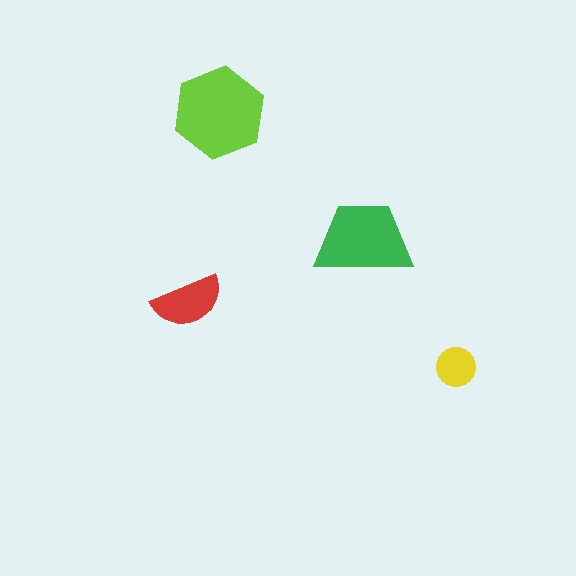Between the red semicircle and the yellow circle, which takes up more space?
The red semicircle.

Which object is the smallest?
The yellow circle.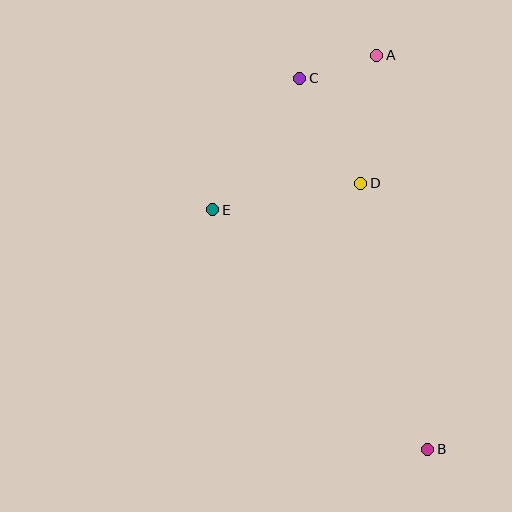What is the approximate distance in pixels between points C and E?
The distance between C and E is approximately 158 pixels.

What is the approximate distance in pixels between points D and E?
The distance between D and E is approximately 150 pixels.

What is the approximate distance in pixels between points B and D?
The distance between B and D is approximately 274 pixels.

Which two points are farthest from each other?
Points A and B are farthest from each other.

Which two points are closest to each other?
Points A and C are closest to each other.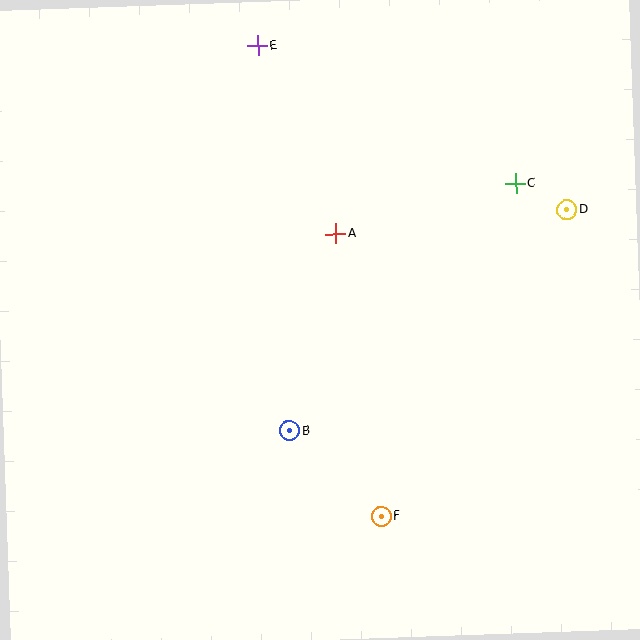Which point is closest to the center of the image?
Point A at (336, 234) is closest to the center.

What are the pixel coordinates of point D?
Point D is at (567, 209).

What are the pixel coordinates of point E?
Point E is at (258, 46).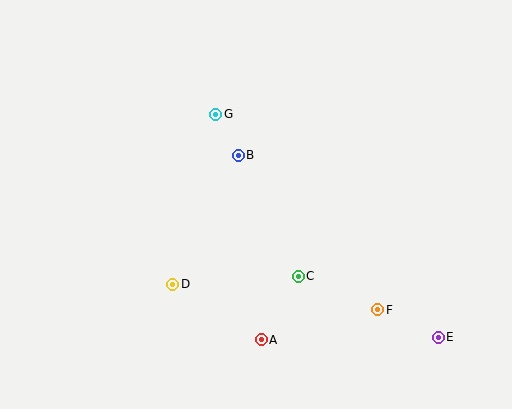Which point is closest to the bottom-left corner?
Point D is closest to the bottom-left corner.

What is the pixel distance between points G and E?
The distance between G and E is 315 pixels.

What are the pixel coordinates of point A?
Point A is at (261, 340).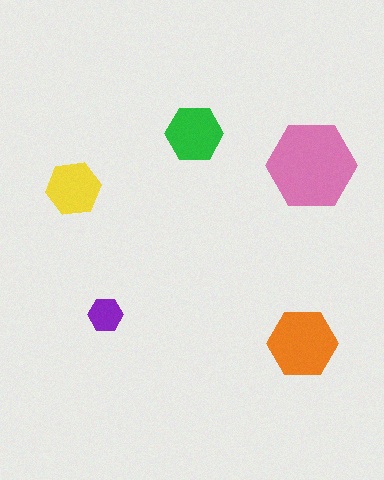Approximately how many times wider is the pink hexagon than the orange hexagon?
About 1.5 times wider.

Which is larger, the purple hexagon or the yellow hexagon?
The yellow one.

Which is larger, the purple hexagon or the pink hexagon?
The pink one.